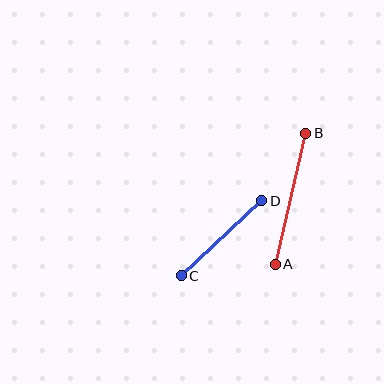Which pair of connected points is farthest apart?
Points A and B are farthest apart.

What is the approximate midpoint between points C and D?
The midpoint is at approximately (222, 238) pixels.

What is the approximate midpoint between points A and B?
The midpoint is at approximately (291, 199) pixels.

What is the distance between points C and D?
The distance is approximately 110 pixels.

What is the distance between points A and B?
The distance is approximately 134 pixels.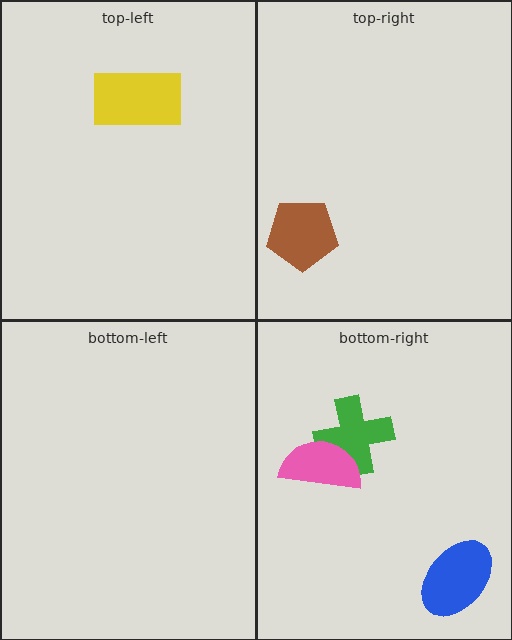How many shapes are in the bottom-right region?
3.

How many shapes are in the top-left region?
1.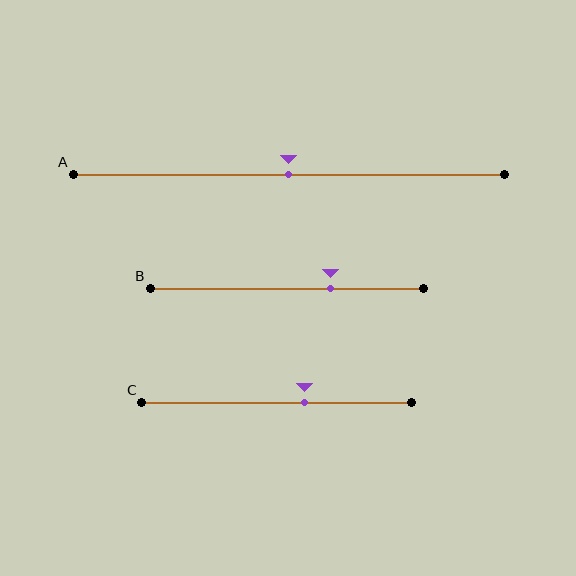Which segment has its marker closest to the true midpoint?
Segment A has its marker closest to the true midpoint.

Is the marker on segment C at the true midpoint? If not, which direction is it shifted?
No, the marker on segment C is shifted to the right by about 10% of the segment length.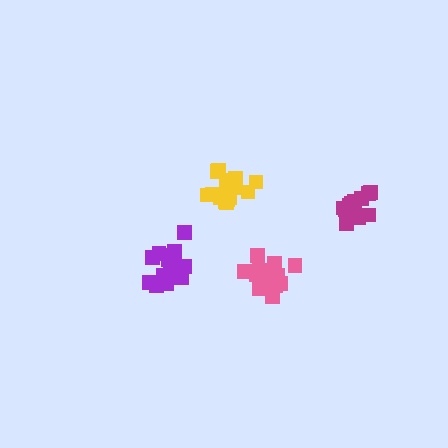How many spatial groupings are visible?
There are 4 spatial groupings.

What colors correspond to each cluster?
The clusters are colored: pink, purple, yellow, magenta.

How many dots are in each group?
Group 1: 14 dots, Group 2: 16 dots, Group 3: 15 dots, Group 4: 13 dots (58 total).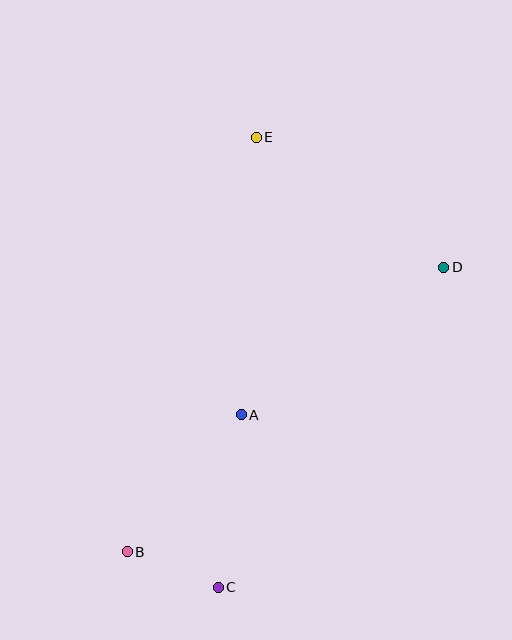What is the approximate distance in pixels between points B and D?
The distance between B and D is approximately 426 pixels.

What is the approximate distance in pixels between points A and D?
The distance between A and D is approximately 251 pixels.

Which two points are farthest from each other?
Points C and E are farthest from each other.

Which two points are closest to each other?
Points B and C are closest to each other.